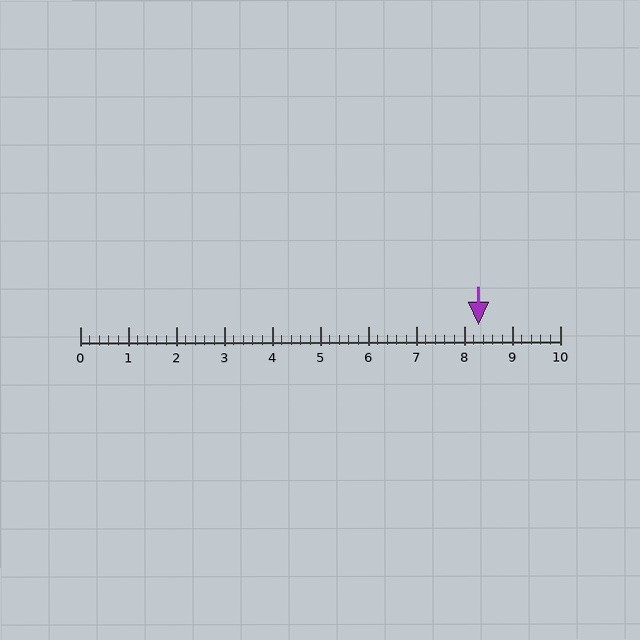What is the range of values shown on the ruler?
The ruler shows values from 0 to 10.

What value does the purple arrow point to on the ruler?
The purple arrow points to approximately 8.3.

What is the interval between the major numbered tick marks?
The major tick marks are spaced 1 units apart.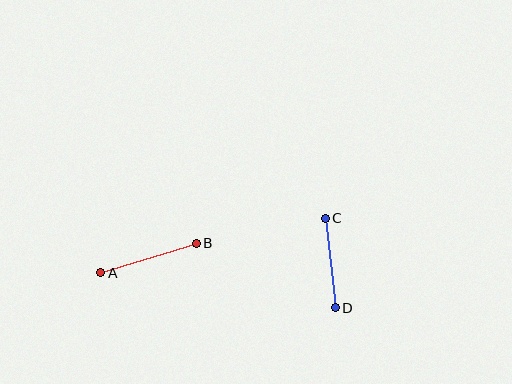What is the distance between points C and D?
The distance is approximately 90 pixels.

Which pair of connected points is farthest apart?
Points A and B are farthest apart.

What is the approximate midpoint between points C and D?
The midpoint is at approximately (330, 263) pixels.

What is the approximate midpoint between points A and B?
The midpoint is at approximately (148, 258) pixels.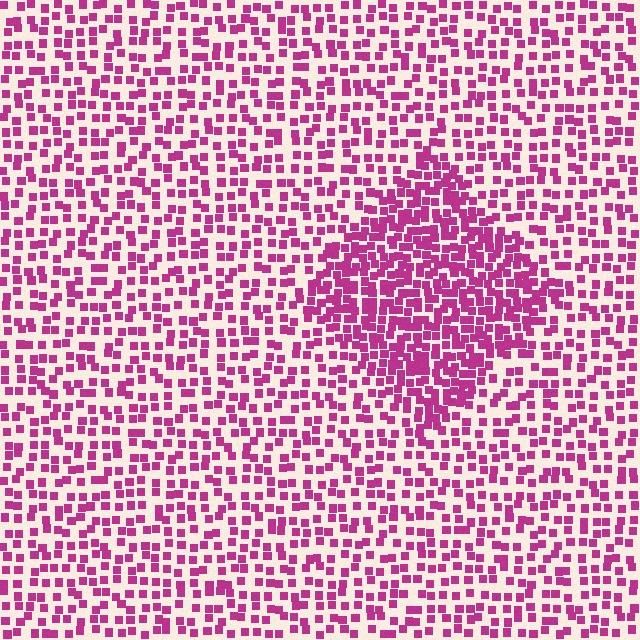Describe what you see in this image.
The image contains small magenta elements arranged at two different densities. A diamond-shaped region is visible where the elements are more densely packed than the surrounding area.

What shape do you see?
I see a diamond.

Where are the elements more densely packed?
The elements are more densely packed inside the diamond boundary.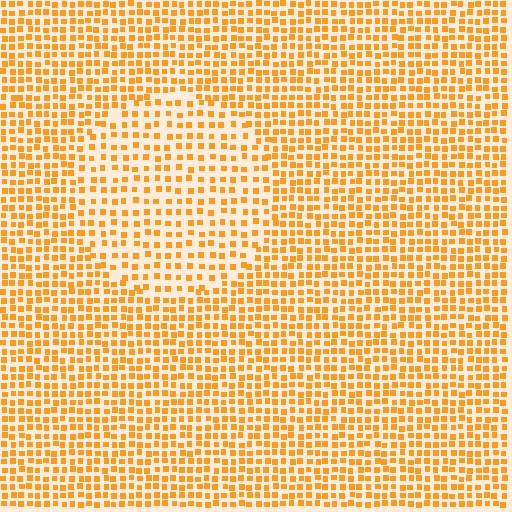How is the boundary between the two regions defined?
The boundary is defined by a change in element density (approximately 1.6x ratio). All elements are the same color, size, and shape.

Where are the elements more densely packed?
The elements are more densely packed outside the circle boundary.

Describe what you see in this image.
The image contains small orange elements arranged at two different densities. A circle-shaped region is visible where the elements are less densely packed than the surrounding area.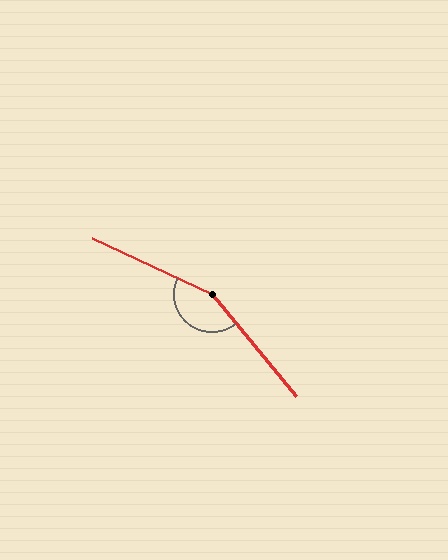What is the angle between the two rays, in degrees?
Approximately 155 degrees.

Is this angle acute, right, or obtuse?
It is obtuse.